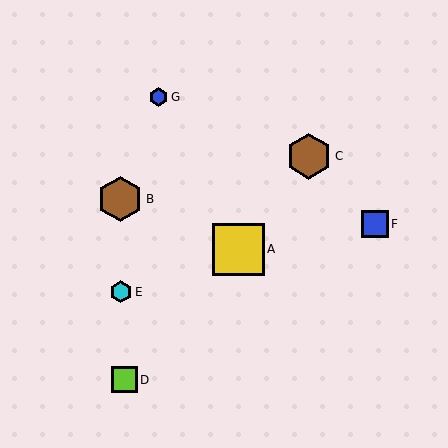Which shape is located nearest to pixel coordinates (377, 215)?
The blue square (labeled F) at (375, 224) is nearest to that location.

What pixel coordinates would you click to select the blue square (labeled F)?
Click at (375, 224) to select the blue square F.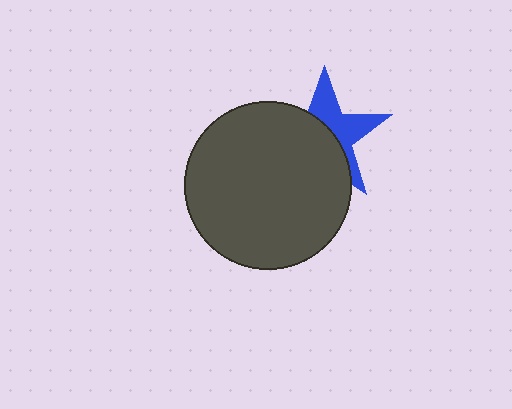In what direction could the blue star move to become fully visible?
The blue star could move toward the upper-right. That would shift it out from behind the dark gray circle entirely.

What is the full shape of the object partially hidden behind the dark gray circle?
The partially hidden object is a blue star.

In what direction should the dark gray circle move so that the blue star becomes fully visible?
The dark gray circle should move toward the lower-left. That is the shortest direction to clear the overlap and leave the blue star fully visible.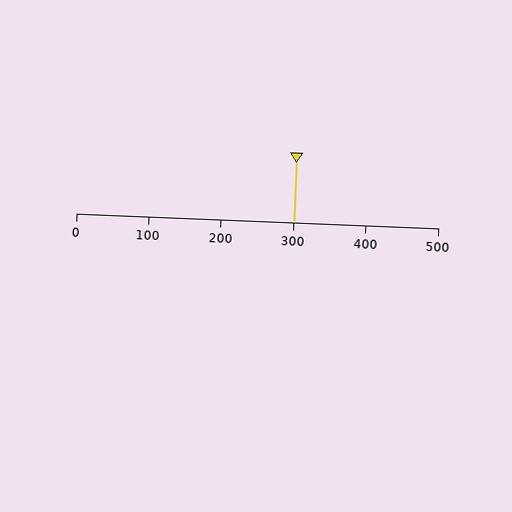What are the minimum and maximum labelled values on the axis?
The axis runs from 0 to 500.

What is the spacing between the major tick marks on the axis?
The major ticks are spaced 100 apart.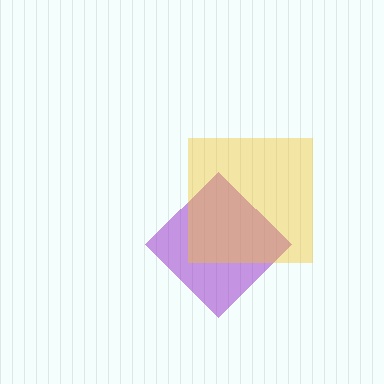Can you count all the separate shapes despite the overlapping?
Yes, there are 2 separate shapes.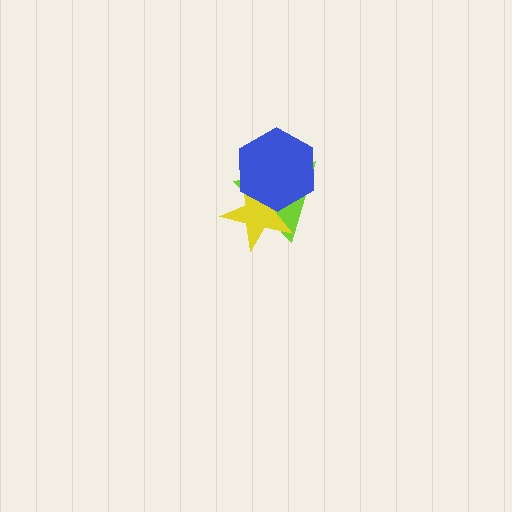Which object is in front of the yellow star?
The blue hexagon is in front of the yellow star.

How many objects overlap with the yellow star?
2 objects overlap with the yellow star.